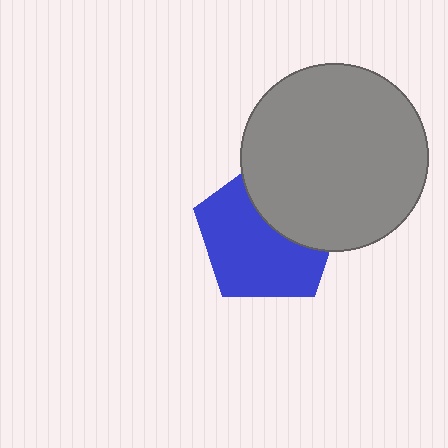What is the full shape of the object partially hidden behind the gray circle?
The partially hidden object is a blue pentagon.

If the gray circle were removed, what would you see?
You would see the complete blue pentagon.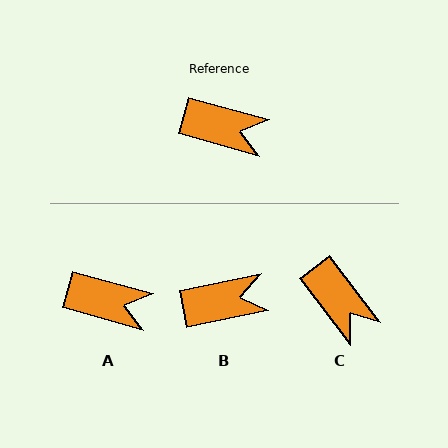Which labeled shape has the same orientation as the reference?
A.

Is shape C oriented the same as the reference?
No, it is off by about 36 degrees.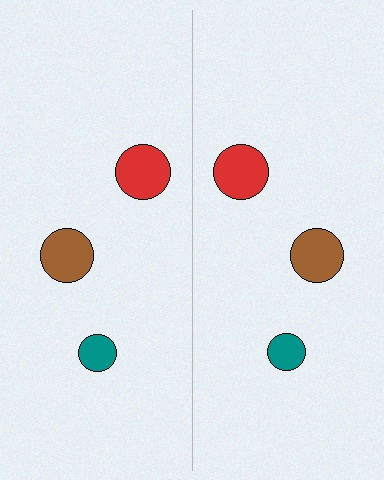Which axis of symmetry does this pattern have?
The pattern has a vertical axis of symmetry running through the center of the image.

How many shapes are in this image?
There are 6 shapes in this image.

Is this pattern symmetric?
Yes, this pattern has bilateral (reflection) symmetry.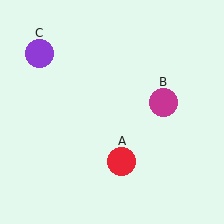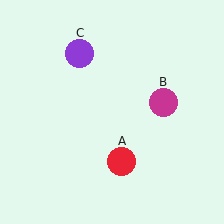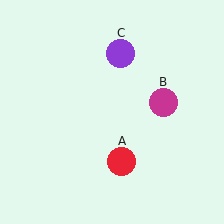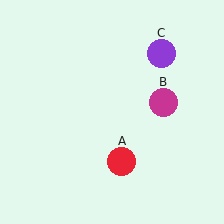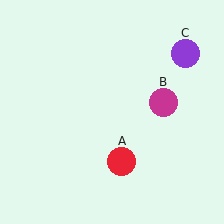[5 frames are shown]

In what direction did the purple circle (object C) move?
The purple circle (object C) moved right.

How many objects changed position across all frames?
1 object changed position: purple circle (object C).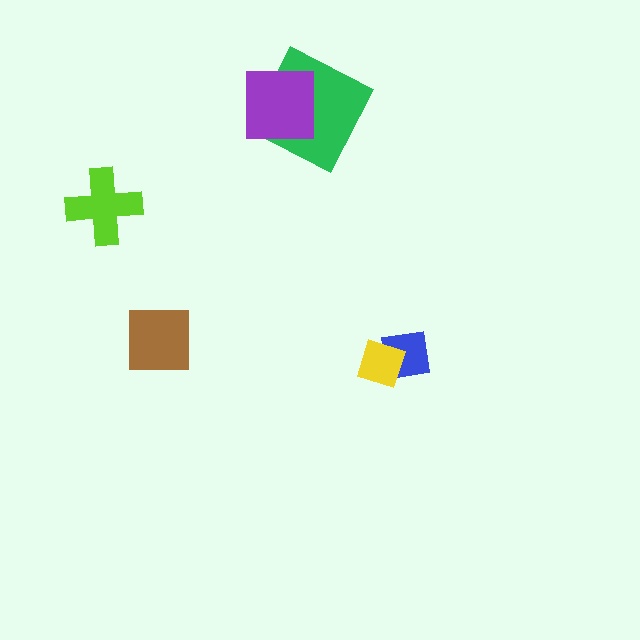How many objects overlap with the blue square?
1 object overlaps with the blue square.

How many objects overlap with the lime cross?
0 objects overlap with the lime cross.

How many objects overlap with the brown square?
0 objects overlap with the brown square.